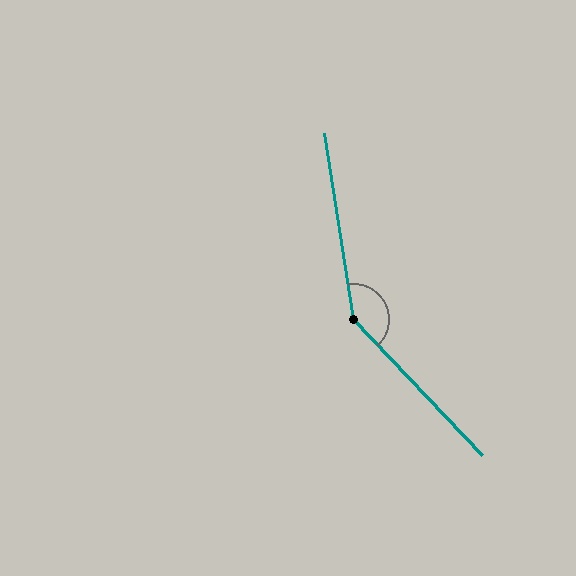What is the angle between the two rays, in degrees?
Approximately 145 degrees.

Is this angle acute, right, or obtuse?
It is obtuse.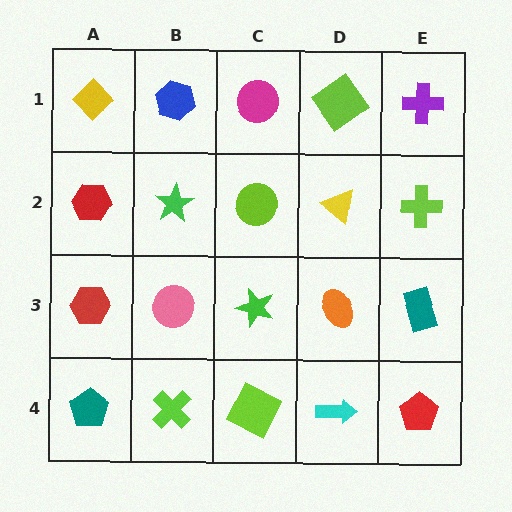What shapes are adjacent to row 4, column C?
A green star (row 3, column C), a lime cross (row 4, column B), a cyan arrow (row 4, column D).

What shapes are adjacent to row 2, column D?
A lime diamond (row 1, column D), an orange ellipse (row 3, column D), a lime circle (row 2, column C), a lime cross (row 2, column E).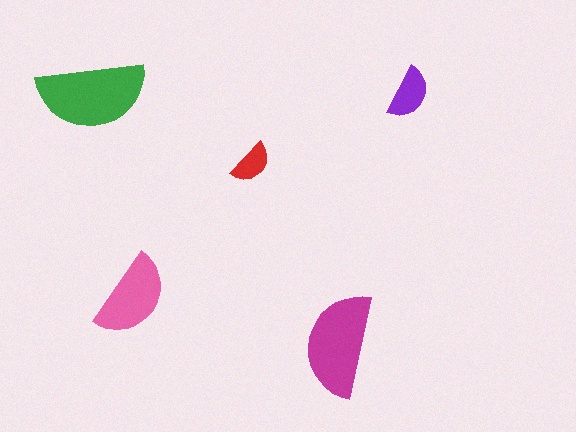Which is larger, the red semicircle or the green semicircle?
The green one.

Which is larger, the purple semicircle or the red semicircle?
The purple one.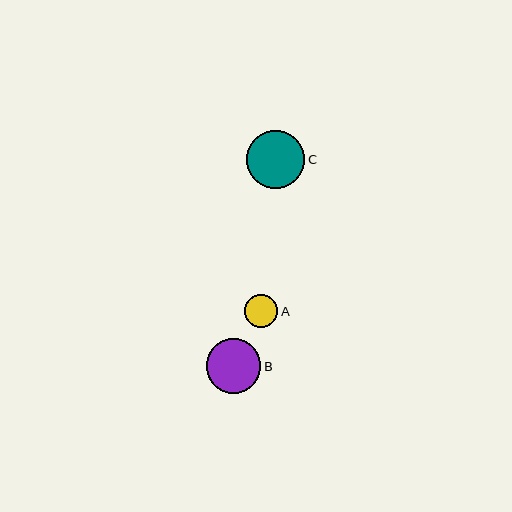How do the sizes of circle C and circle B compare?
Circle C and circle B are approximately the same size.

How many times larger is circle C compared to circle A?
Circle C is approximately 1.8 times the size of circle A.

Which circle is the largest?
Circle C is the largest with a size of approximately 58 pixels.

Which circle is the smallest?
Circle A is the smallest with a size of approximately 33 pixels.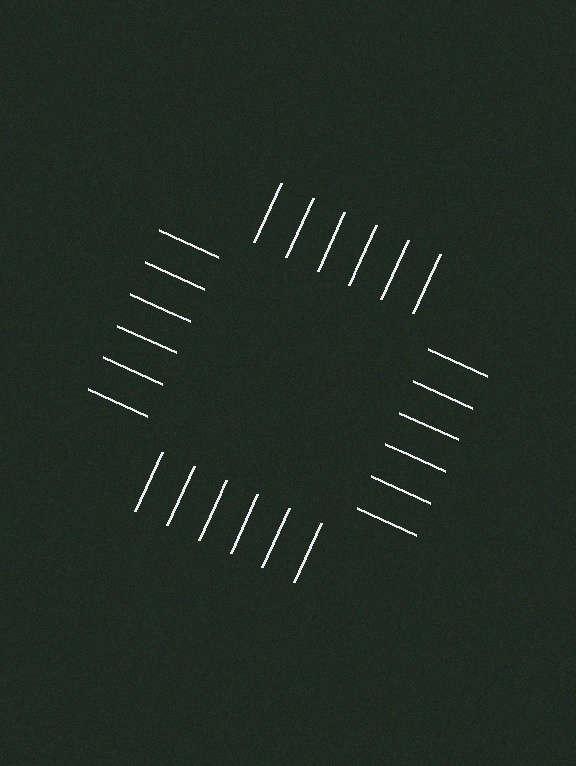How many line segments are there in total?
24 — 6 along each of the 4 edges.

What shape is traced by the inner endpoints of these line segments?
An illusory square — the line segments terminate on its edges but no continuous stroke is drawn.